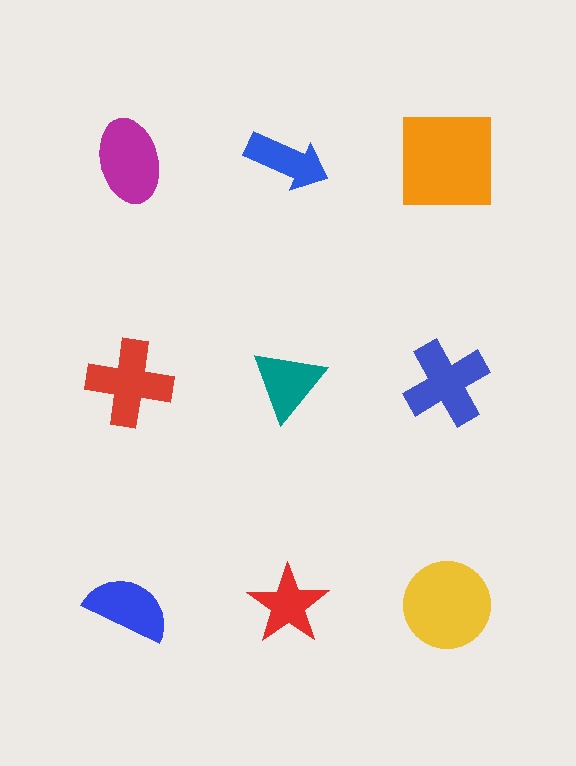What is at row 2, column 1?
A red cross.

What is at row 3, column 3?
A yellow circle.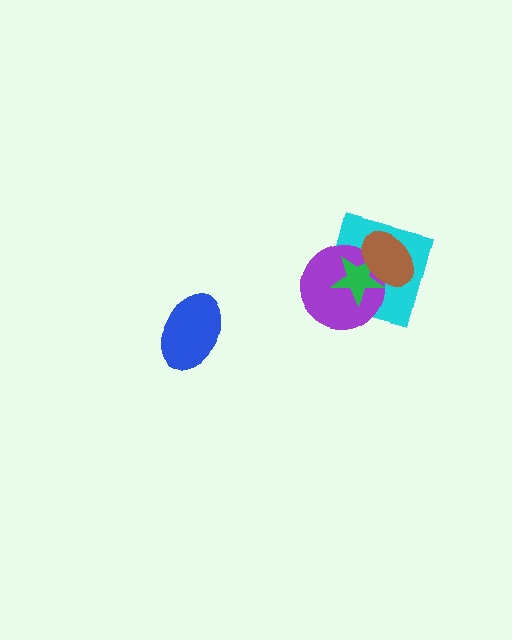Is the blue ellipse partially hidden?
No, no other shape covers it.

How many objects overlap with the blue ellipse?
0 objects overlap with the blue ellipse.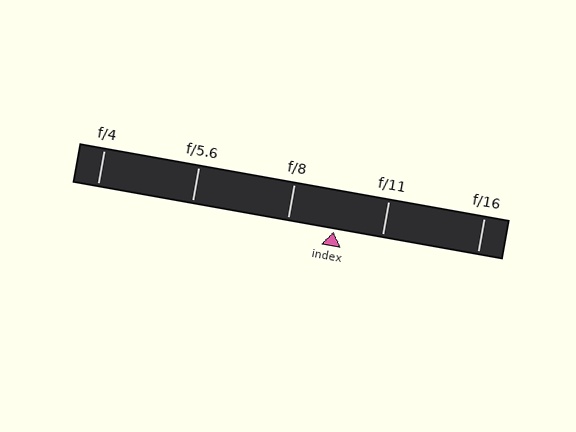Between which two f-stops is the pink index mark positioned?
The index mark is between f/8 and f/11.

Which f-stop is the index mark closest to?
The index mark is closest to f/8.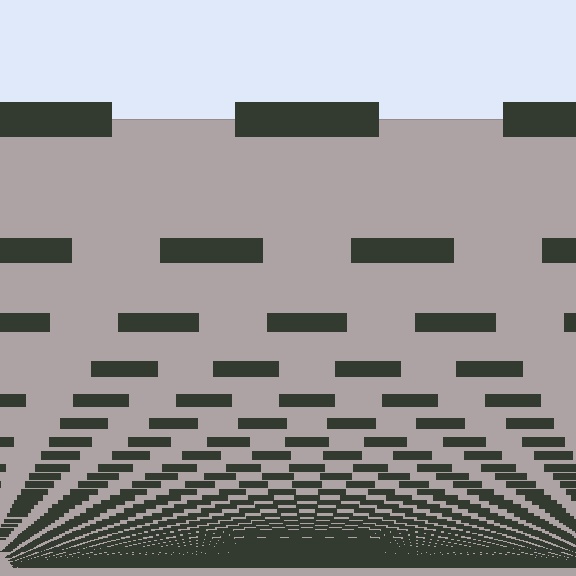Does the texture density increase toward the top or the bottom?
Density increases toward the bottom.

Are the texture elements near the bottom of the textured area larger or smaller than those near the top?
Smaller. The gradient is inverted — elements near the bottom are smaller and denser.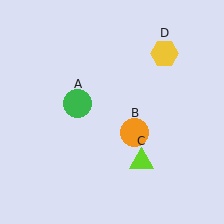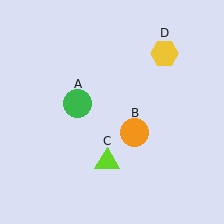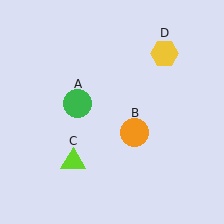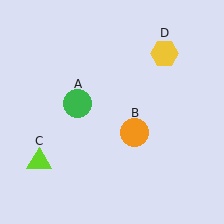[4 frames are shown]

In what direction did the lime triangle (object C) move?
The lime triangle (object C) moved left.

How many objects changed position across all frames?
1 object changed position: lime triangle (object C).